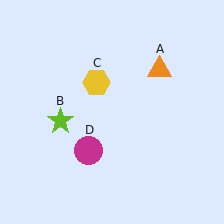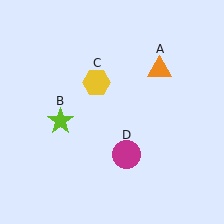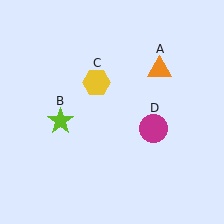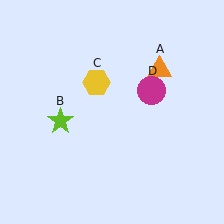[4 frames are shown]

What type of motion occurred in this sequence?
The magenta circle (object D) rotated counterclockwise around the center of the scene.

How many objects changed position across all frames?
1 object changed position: magenta circle (object D).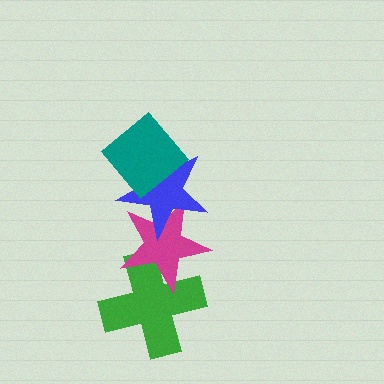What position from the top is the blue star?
The blue star is 2nd from the top.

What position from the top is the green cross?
The green cross is 4th from the top.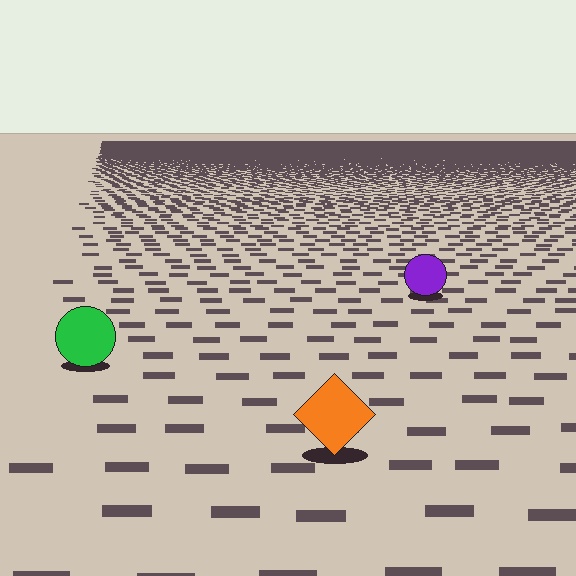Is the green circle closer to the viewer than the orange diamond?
No. The orange diamond is closer — you can tell from the texture gradient: the ground texture is coarser near it.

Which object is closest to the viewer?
The orange diamond is closest. The texture marks near it are larger and more spread out.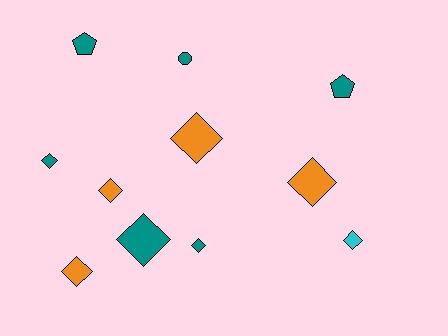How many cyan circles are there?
There are no cyan circles.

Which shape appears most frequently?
Diamond, with 8 objects.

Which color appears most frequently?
Teal, with 6 objects.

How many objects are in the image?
There are 11 objects.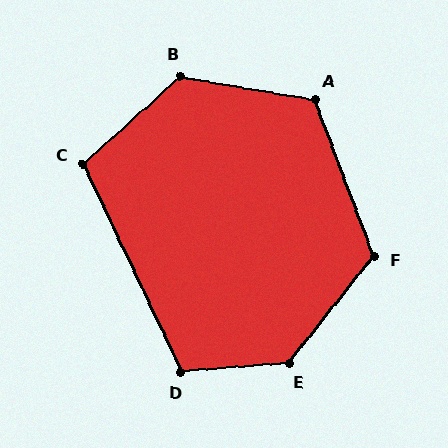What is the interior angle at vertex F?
Approximately 121 degrees (obtuse).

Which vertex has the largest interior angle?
E, at approximately 133 degrees.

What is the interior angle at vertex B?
Approximately 128 degrees (obtuse).